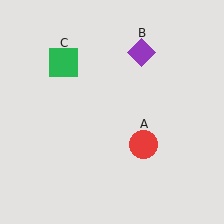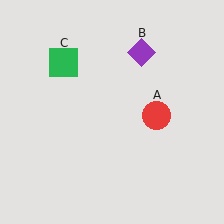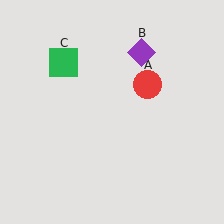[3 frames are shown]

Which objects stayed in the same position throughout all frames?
Purple diamond (object B) and green square (object C) remained stationary.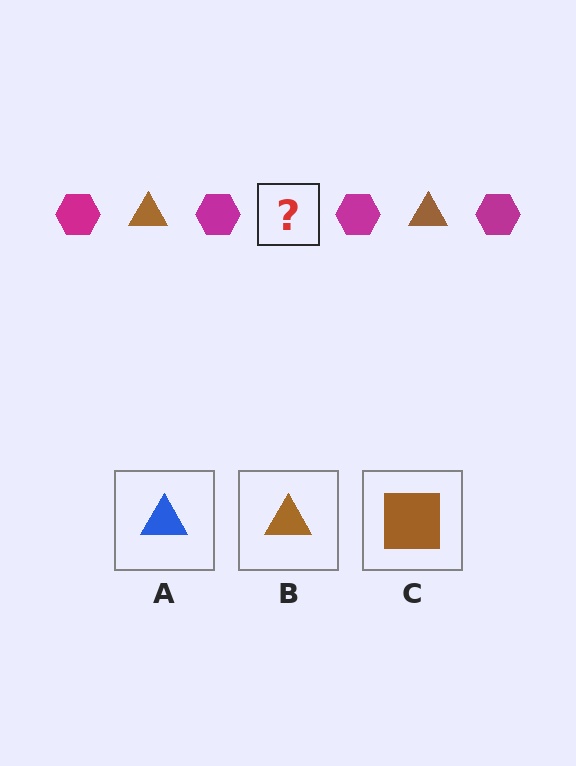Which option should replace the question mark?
Option B.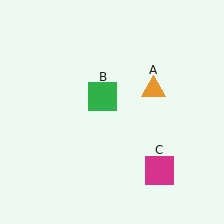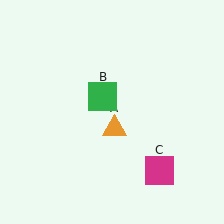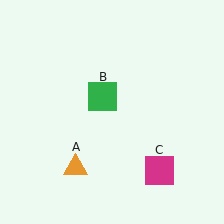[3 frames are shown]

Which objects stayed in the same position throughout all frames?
Green square (object B) and magenta square (object C) remained stationary.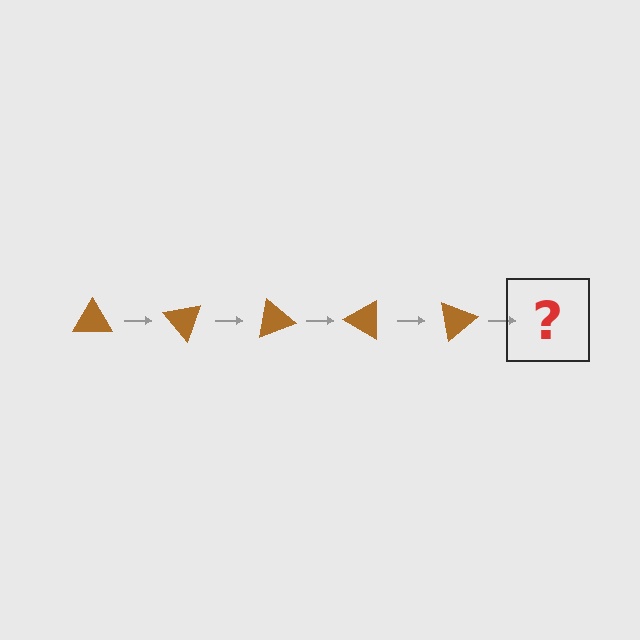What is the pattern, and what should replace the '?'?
The pattern is that the triangle rotates 50 degrees each step. The '?' should be a brown triangle rotated 250 degrees.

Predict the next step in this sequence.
The next step is a brown triangle rotated 250 degrees.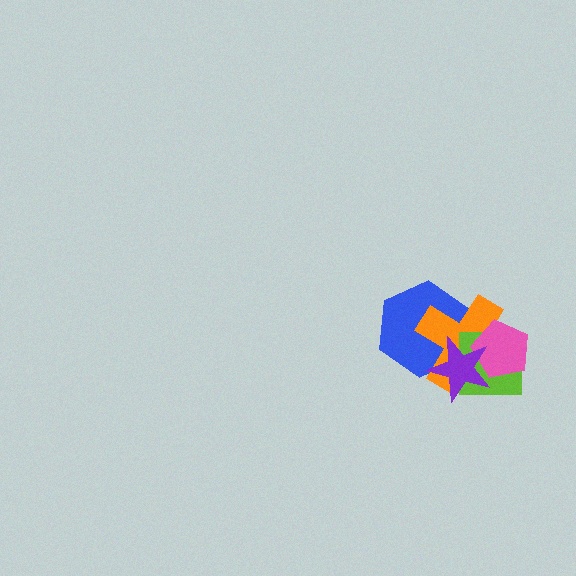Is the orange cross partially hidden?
Yes, it is partially covered by another shape.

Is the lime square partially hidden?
Yes, it is partially covered by another shape.